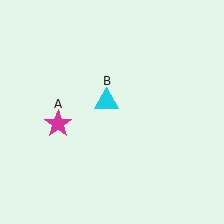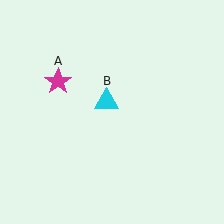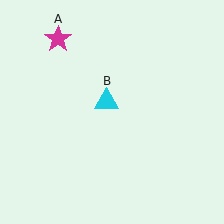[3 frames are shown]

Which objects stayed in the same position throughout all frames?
Cyan triangle (object B) remained stationary.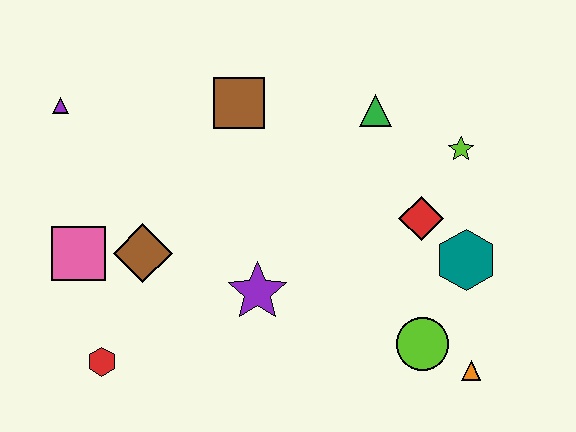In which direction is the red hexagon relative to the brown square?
The red hexagon is below the brown square.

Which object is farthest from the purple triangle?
The orange triangle is farthest from the purple triangle.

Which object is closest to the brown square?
The green triangle is closest to the brown square.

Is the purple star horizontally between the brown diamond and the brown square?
No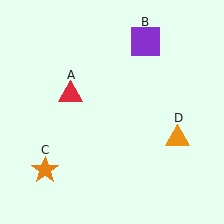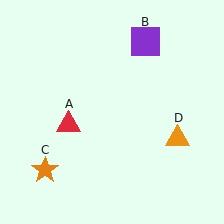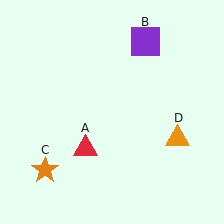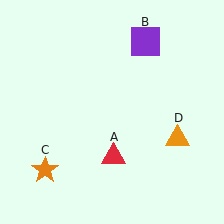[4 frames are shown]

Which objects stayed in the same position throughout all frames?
Purple square (object B) and orange star (object C) and orange triangle (object D) remained stationary.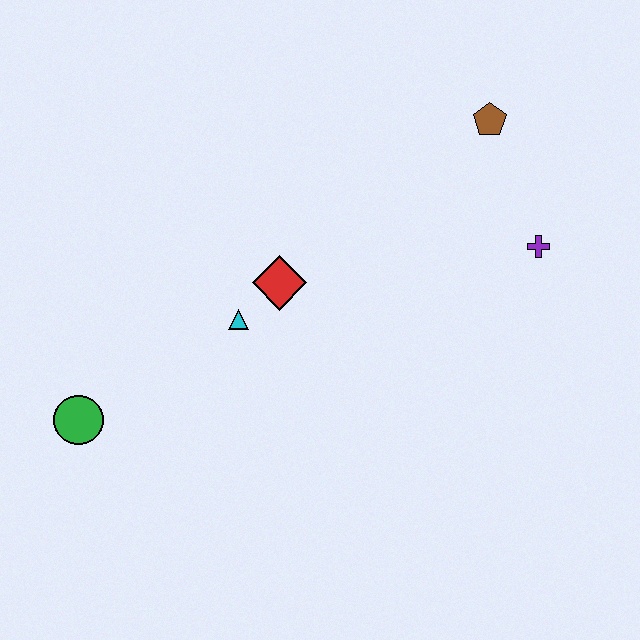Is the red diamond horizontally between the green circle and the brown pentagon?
Yes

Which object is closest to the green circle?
The cyan triangle is closest to the green circle.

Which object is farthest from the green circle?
The brown pentagon is farthest from the green circle.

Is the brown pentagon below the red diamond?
No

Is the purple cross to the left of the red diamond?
No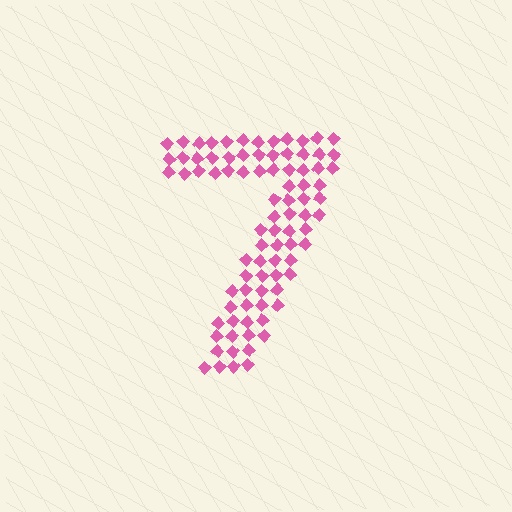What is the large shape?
The large shape is the digit 7.